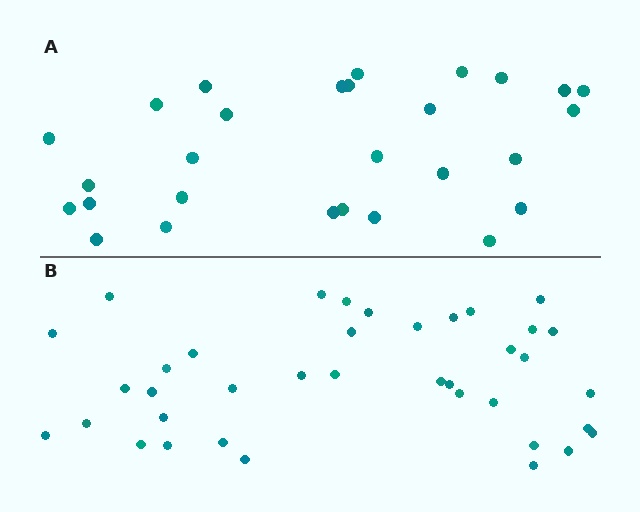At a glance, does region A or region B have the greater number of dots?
Region B (the bottom region) has more dots.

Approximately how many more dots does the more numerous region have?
Region B has roughly 10 or so more dots than region A.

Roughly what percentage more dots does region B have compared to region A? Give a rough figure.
About 35% more.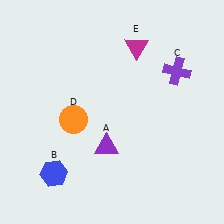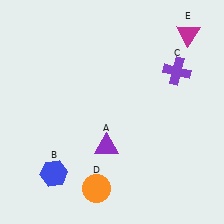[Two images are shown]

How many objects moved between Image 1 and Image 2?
2 objects moved between the two images.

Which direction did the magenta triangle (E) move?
The magenta triangle (E) moved right.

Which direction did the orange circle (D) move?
The orange circle (D) moved down.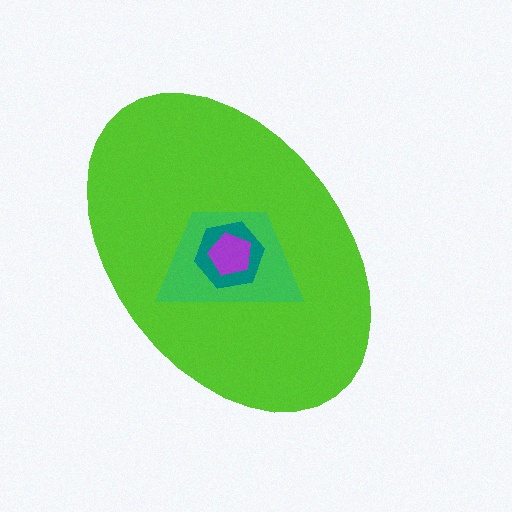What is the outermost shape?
The lime ellipse.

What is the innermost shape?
The purple pentagon.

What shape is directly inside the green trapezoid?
The teal hexagon.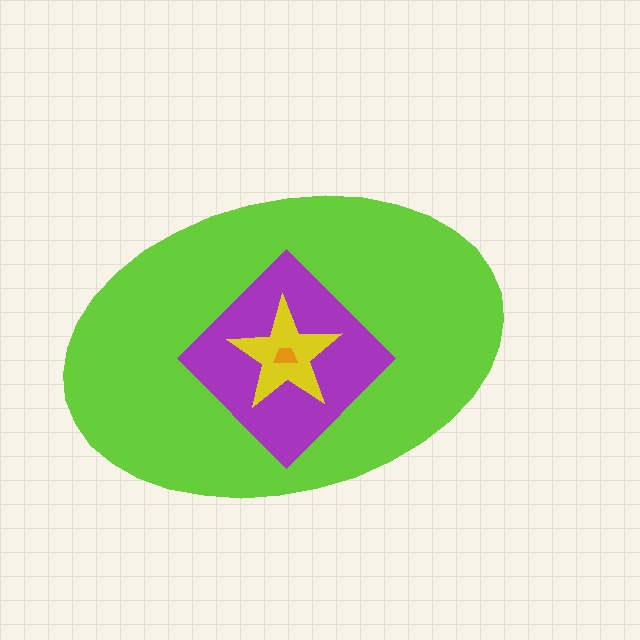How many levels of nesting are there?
4.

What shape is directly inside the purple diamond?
The yellow star.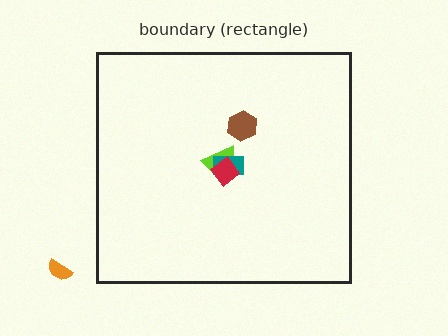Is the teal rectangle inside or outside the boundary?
Inside.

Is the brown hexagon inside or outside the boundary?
Inside.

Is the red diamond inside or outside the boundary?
Inside.